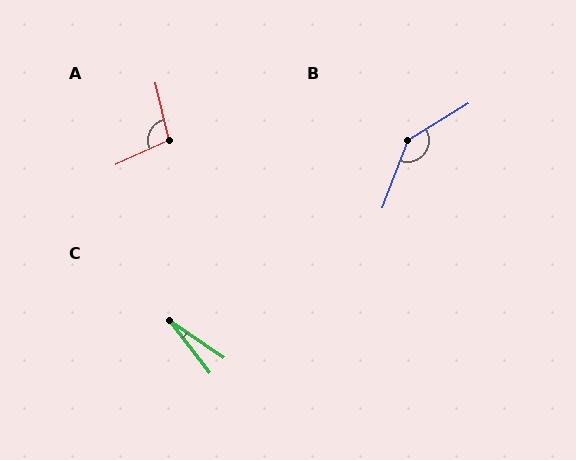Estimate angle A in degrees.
Approximately 101 degrees.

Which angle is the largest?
B, at approximately 142 degrees.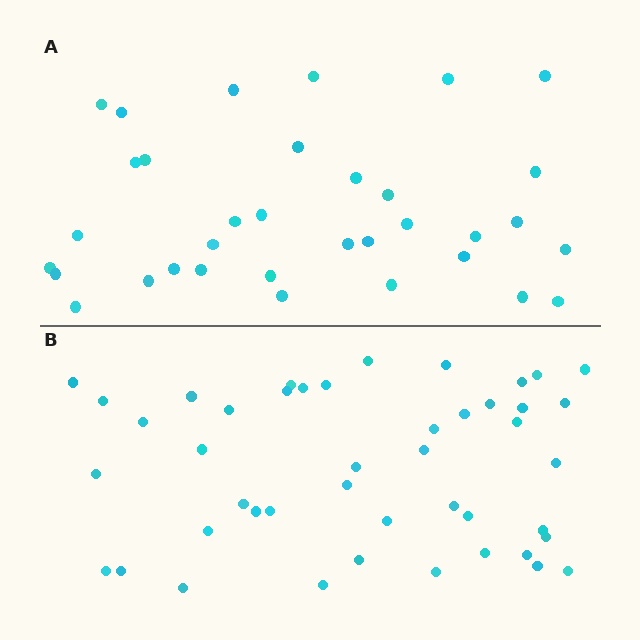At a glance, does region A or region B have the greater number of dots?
Region B (the bottom region) has more dots.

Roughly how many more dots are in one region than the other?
Region B has roughly 12 or so more dots than region A.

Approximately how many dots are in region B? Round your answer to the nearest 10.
About 40 dots. (The exact count is 45, which rounds to 40.)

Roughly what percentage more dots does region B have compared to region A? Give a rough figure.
About 30% more.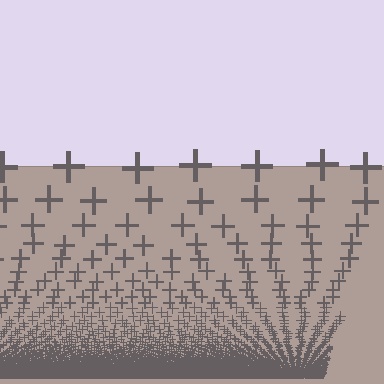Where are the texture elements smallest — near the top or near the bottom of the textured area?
Near the bottom.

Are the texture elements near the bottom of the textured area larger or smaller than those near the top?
Smaller. The gradient is inverted — elements near the bottom are smaller and denser.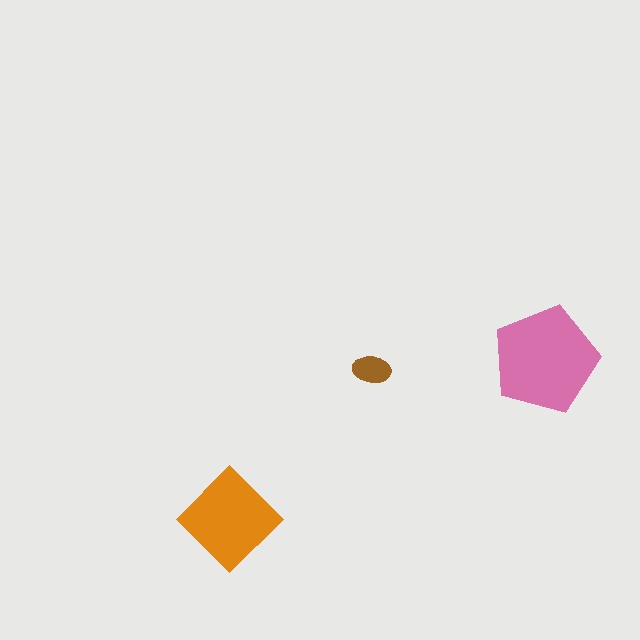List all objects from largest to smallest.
The pink pentagon, the orange diamond, the brown ellipse.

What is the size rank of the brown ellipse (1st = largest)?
3rd.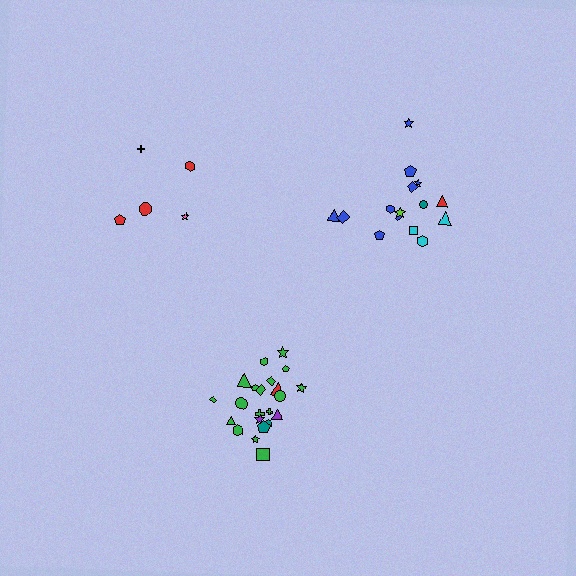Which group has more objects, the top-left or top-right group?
The top-right group.